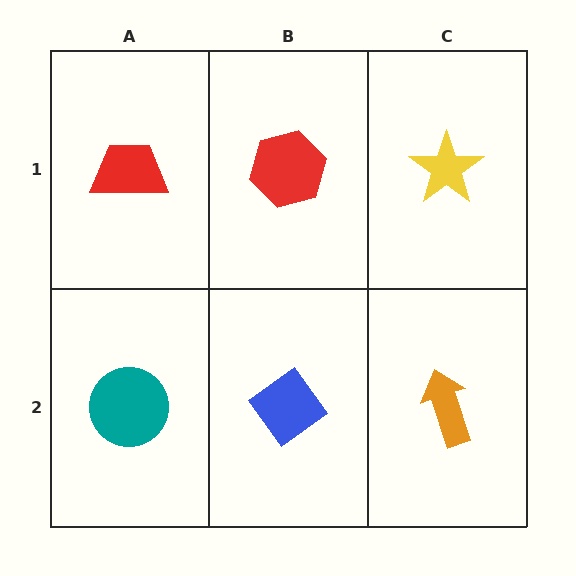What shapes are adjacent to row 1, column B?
A blue diamond (row 2, column B), a red trapezoid (row 1, column A), a yellow star (row 1, column C).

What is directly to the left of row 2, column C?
A blue diamond.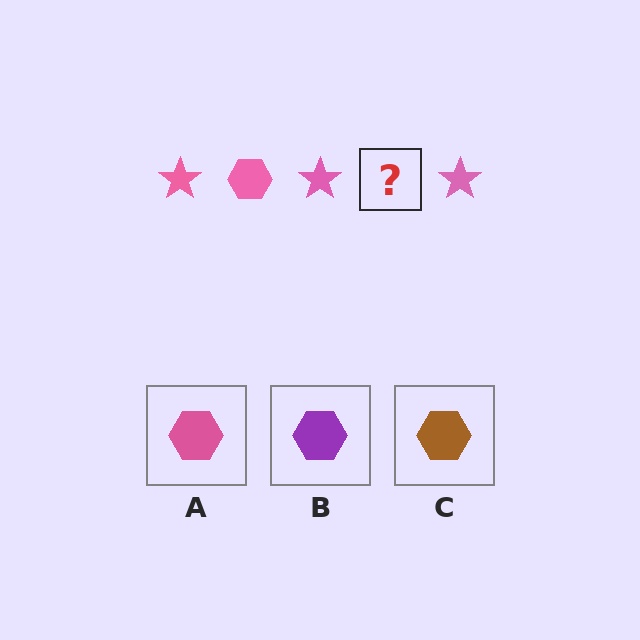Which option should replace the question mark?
Option A.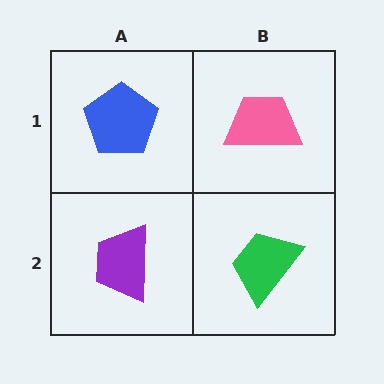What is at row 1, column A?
A blue pentagon.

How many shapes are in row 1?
2 shapes.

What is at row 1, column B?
A pink trapezoid.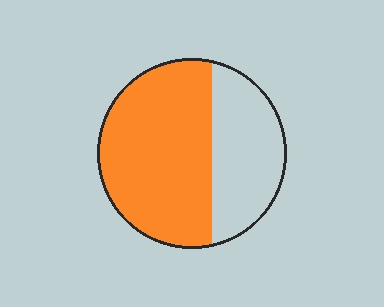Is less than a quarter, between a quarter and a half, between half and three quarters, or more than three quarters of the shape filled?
Between half and three quarters.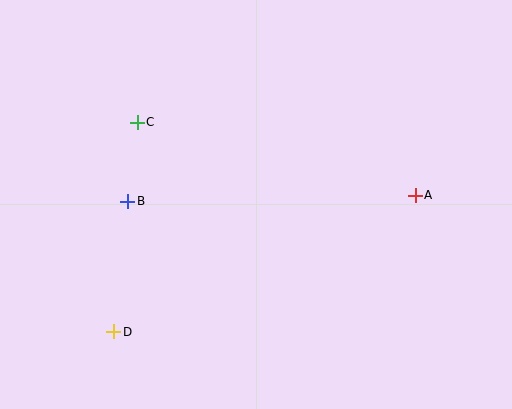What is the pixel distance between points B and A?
The distance between B and A is 288 pixels.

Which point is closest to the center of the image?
Point B at (128, 201) is closest to the center.